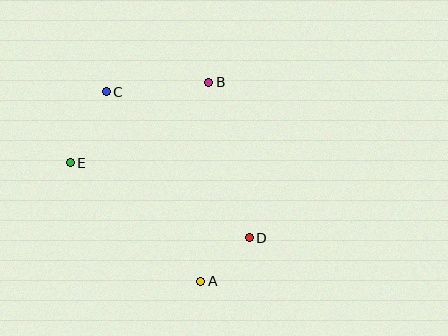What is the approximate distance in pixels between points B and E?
The distance between B and E is approximately 160 pixels.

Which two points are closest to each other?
Points A and D are closest to each other.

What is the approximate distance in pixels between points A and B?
The distance between A and B is approximately 199 pixels.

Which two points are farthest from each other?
Points A and C are farthest from each other.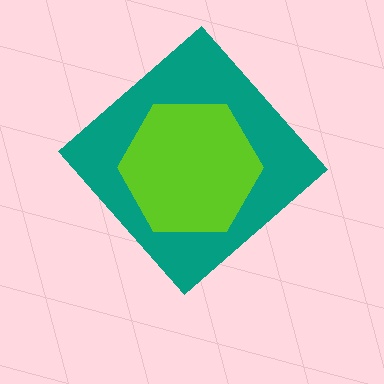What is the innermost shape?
The lime hexagon.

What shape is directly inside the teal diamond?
The lime hexagon.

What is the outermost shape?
The teal diamond.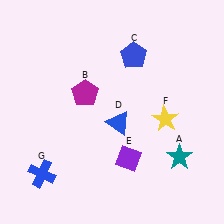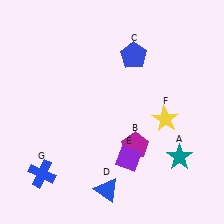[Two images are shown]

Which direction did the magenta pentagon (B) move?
The magenta pentagon (B) moved down.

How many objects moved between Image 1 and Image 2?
2 objects moved between the two images.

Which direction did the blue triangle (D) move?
The blue triangle (D) moved down.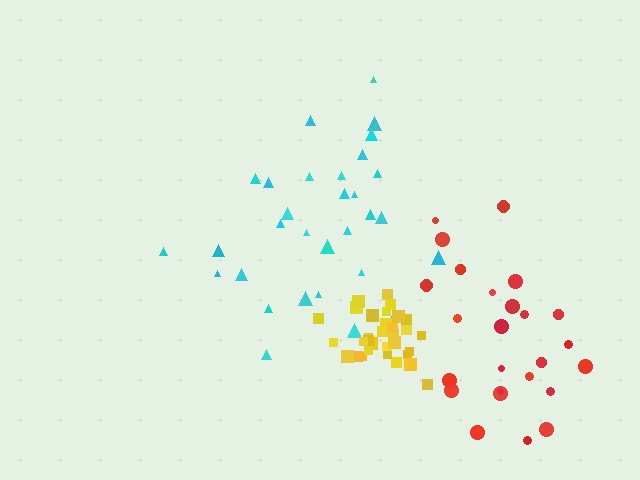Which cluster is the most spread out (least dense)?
Red.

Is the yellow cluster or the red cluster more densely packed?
Yellow.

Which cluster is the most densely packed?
Yellow.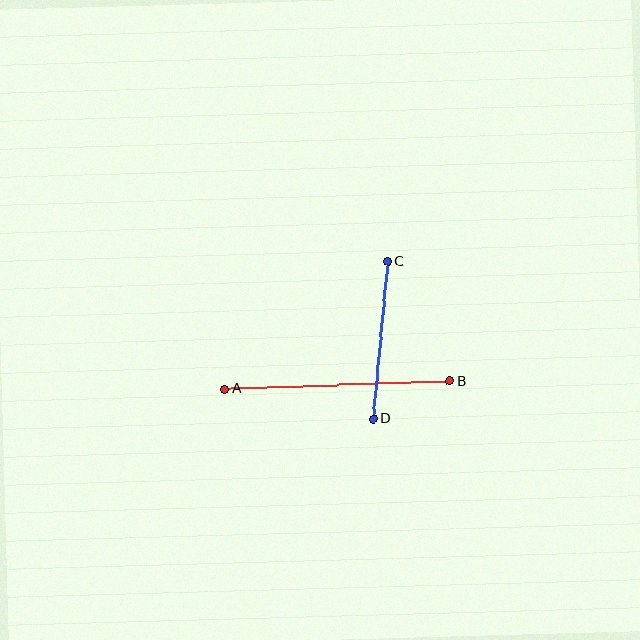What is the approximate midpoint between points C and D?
The midpoint is at approximately (380, 340) pixels.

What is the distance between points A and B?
The distance is approximately 225 pixels.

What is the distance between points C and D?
The distance is approximately 158 pixels.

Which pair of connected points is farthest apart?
Points A and B are farthest apart.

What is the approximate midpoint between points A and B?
The midpoint is at approximately (337, 385) pixels.